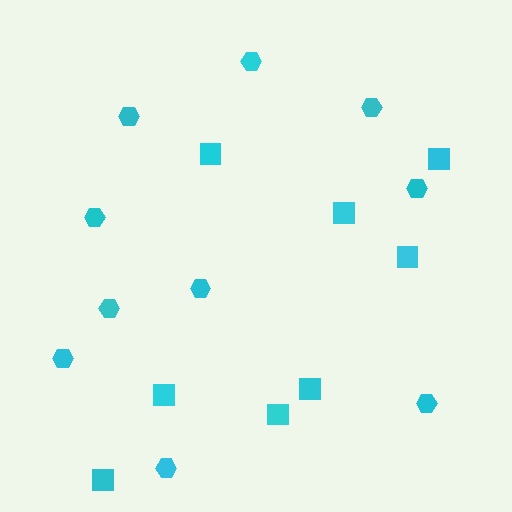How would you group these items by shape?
There are 2 groups: one group of hexagons (10) and one group of squares (8).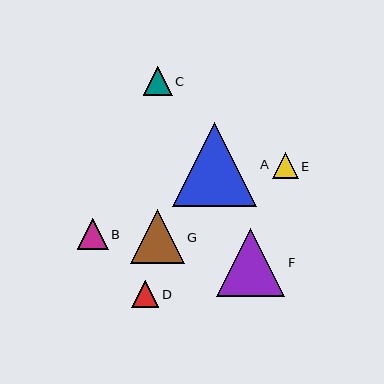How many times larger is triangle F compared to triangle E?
Triangle F is approximately 2.6 times the size of triangle E.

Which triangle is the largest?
Triangle A is the largest with a size of approximately 84 pixels.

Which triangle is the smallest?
Triangle E is the smallest with a size of approximately 26 pixels.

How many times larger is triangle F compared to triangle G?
Triangle F is approximately 1.3 times the size of triangle G.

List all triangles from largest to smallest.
From largest to smallest: A, F, G, B, C, D, E.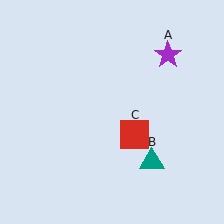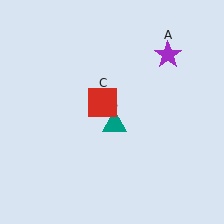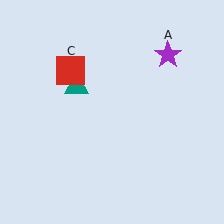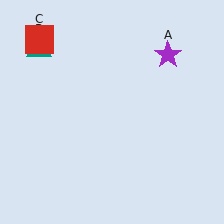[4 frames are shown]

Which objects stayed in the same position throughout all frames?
Purple star (object A) remained stationary.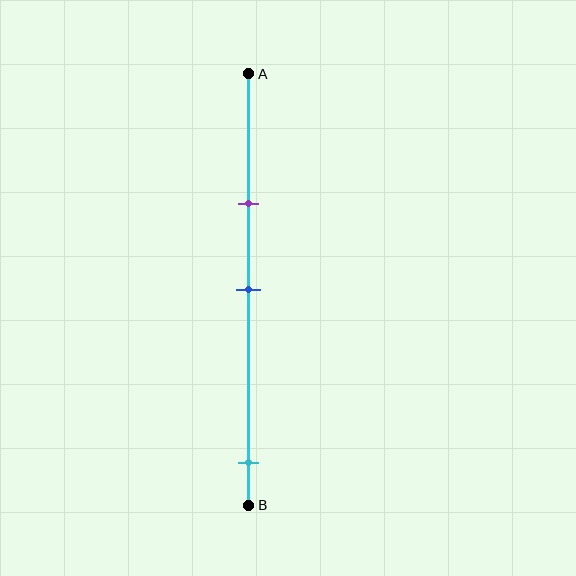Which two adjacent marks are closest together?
The purple and blue marks are the closest adjacent pair.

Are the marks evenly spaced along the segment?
No, the marks are not evenly spaced.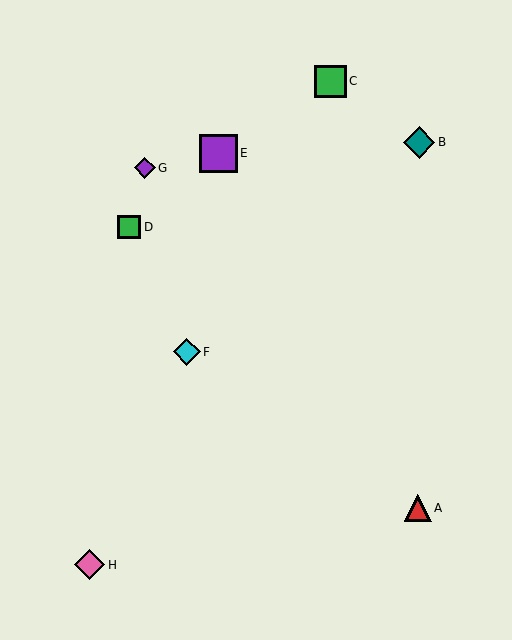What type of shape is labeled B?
Shape B is a teal diamond.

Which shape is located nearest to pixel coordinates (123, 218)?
The green square (labeled D) at (129, 227) is nearest to that location.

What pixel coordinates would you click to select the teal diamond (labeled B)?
Click at (419, 142) to select the teal diamond B.